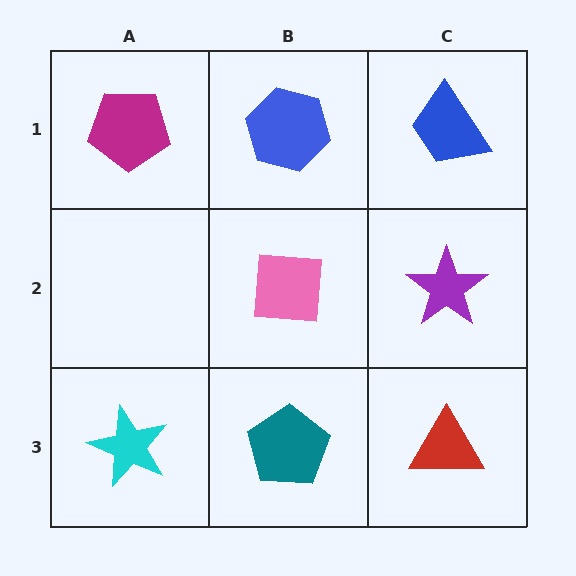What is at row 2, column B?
A pink square.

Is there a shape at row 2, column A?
No, that cell is empty.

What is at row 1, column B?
A blue hexagon.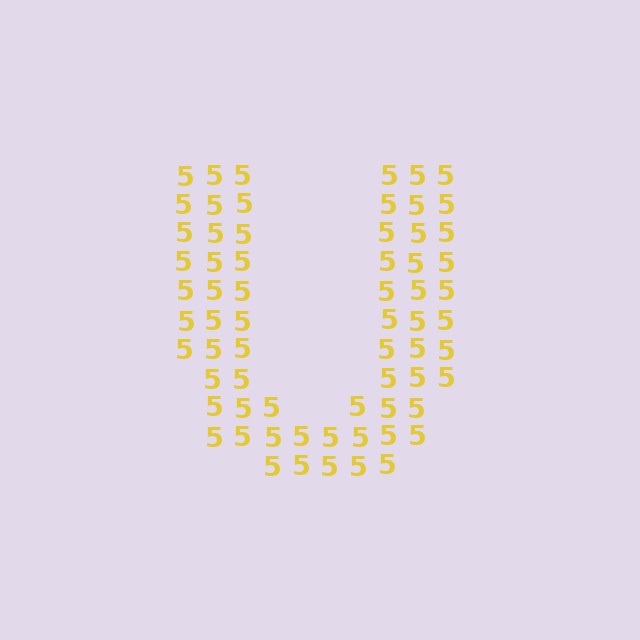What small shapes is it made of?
It is made of small digit 5's.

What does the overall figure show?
The overall figure shows the letter U.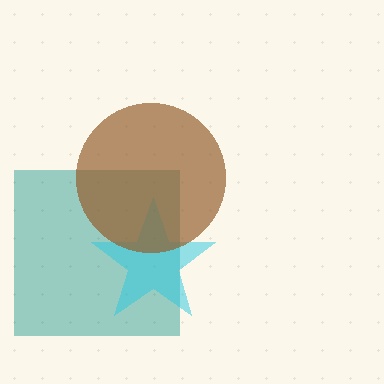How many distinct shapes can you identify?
There are 3 distinct shapes: a teal square, a cyan star, a brown circle.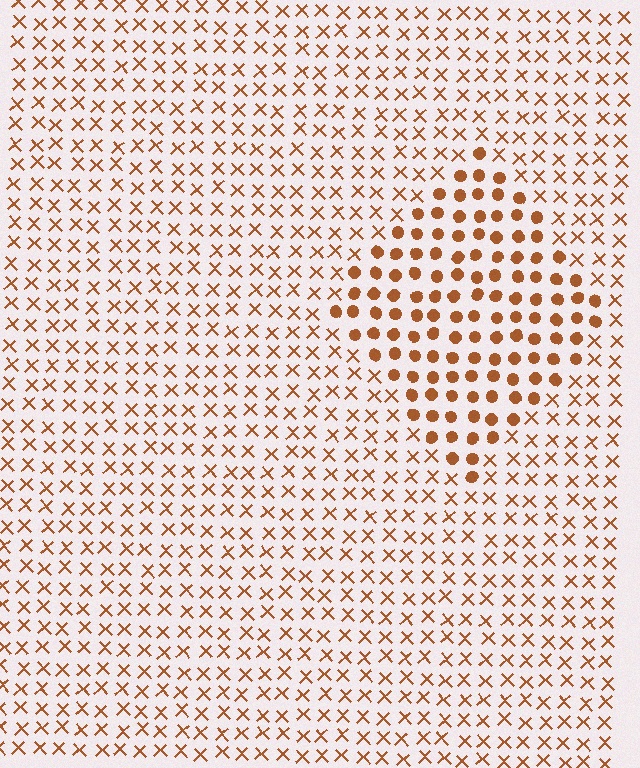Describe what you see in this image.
The image is filled with small brown elements arranged in a uniform grid. A diamond-shaped region contains circles, while the surrounding area contains X marks. The boundary is defined purely by the change in element shape.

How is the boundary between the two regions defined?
The boundary is defined by a change in element shape: circles inside vs. X marks outside. All elements share the same color and spacing.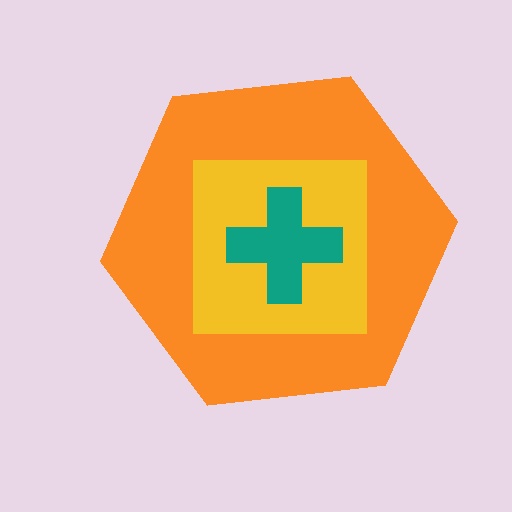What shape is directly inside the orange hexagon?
The yellow square.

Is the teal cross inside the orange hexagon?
Yes.